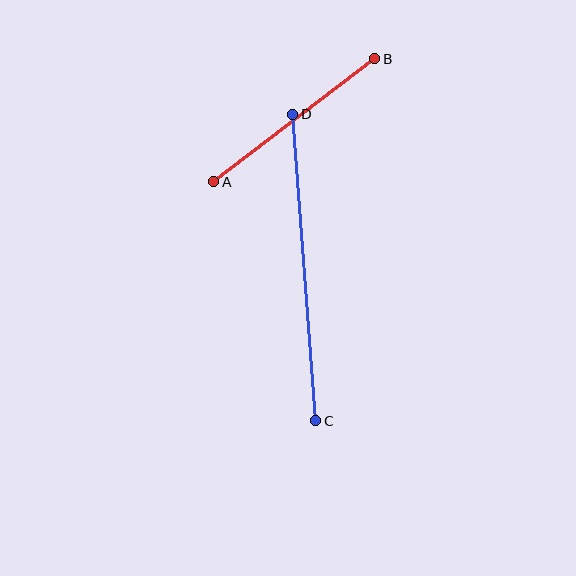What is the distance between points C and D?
The distance is approximately 307 pixels.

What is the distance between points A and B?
The distance is approximately 203 pixels.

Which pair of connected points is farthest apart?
Points C and D are farthest apart.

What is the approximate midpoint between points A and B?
The midpoint is at approximately (294, 120) pixels.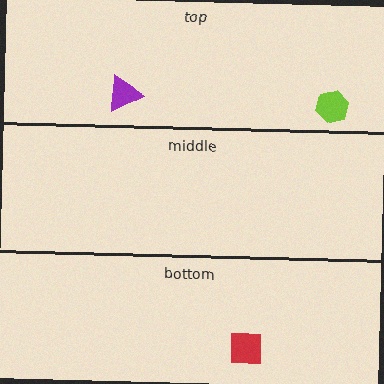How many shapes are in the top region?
2.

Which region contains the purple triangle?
The top region.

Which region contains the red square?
The bottom region.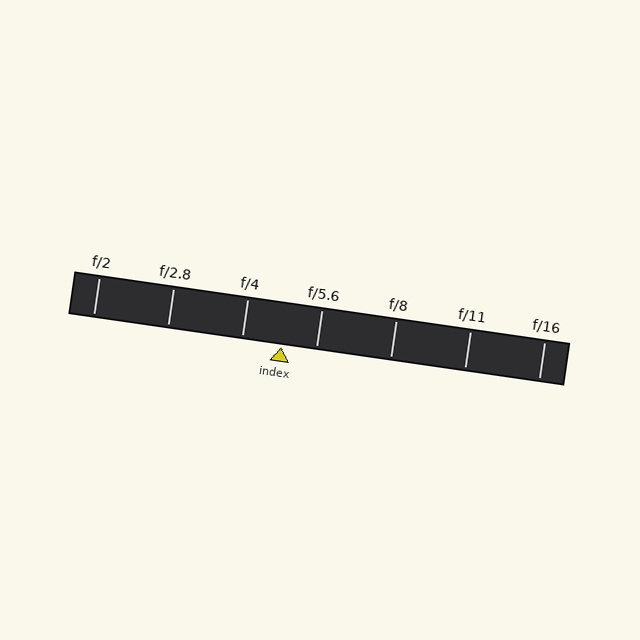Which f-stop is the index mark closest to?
The index mark is closest to f/5.6.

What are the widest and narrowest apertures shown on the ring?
The widest aperture shown is f/2 and the narrowest is f/16.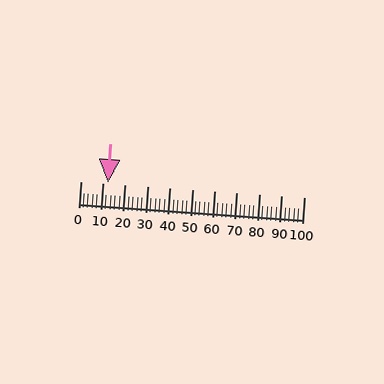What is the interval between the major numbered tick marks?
The major tick marks are spaced 10 units apart.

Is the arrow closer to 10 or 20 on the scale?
The arrow is closer to 10.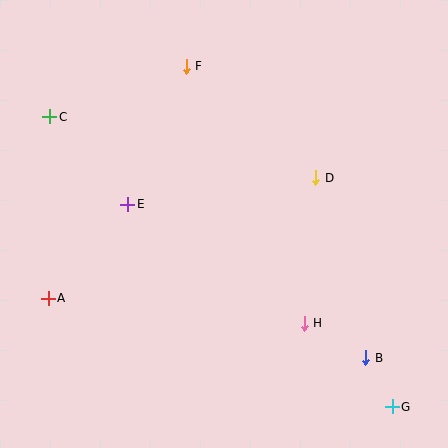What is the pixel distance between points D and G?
The distance between D and G is 242 pixels.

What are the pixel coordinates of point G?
Point G is at (392, 407).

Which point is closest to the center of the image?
Point E at (128, 204) is closest to the center.